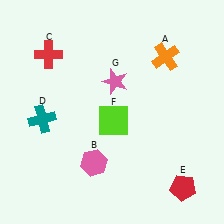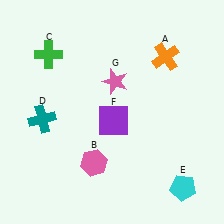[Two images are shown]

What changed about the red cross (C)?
In Image 1, C is red. In Image 2, it changed to green.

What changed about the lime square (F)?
In Image 1, F is lime. In Image 2, it changed to purple.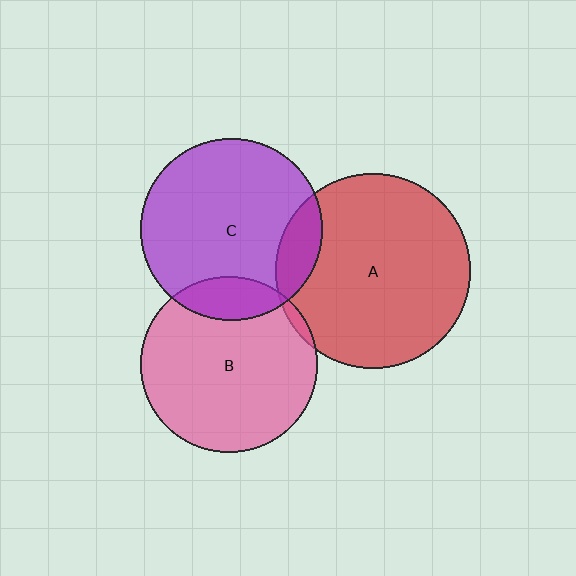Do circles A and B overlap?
Yes.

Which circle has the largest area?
Circle A (red).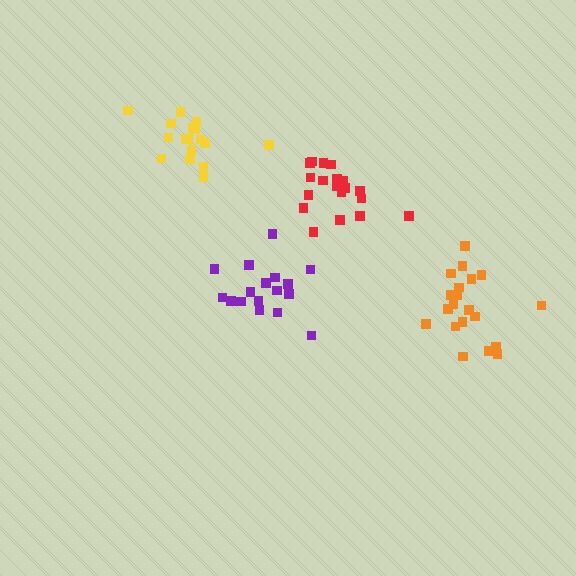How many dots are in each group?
Group 1: 17 dots, Group 2: 20 dots, Group 3: 20 dots, Group 4: 17 dots (74 total).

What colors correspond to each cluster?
The clusters are colored: yellow, red, orange, purple.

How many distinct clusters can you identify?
There are 4 distinct clusters.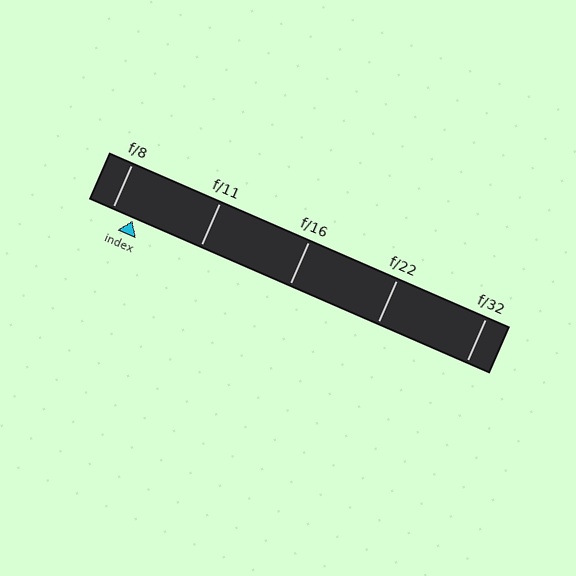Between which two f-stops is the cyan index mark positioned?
The index mark is between f/8 and f/11.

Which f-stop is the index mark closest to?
The index mark is closest to f/8.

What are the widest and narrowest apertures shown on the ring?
The widest aperture shown is f/8 and the narrowest is f/32.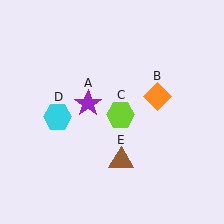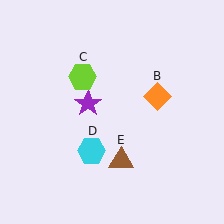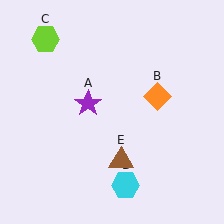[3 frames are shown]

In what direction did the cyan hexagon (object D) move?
The cyan hexagon (object D) moved down and to the right.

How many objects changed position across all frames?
2 objects changed position: lime hexagon (object C), cyan hexagon (object D).